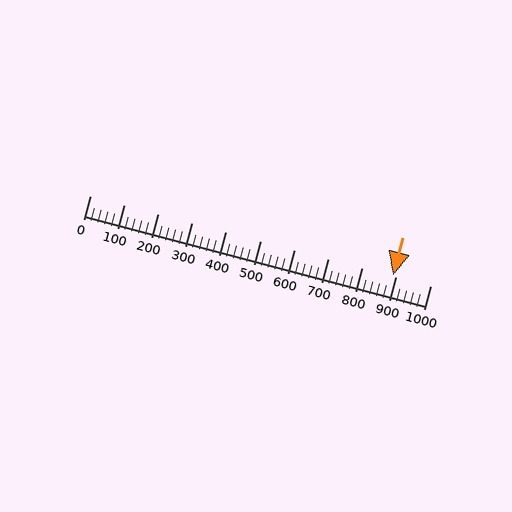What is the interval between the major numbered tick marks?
The major tick marks are spaced 100 units apart.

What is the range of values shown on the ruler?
The ruler shows values from 0 to 1000.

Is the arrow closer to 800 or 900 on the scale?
The arrow is closer to 900.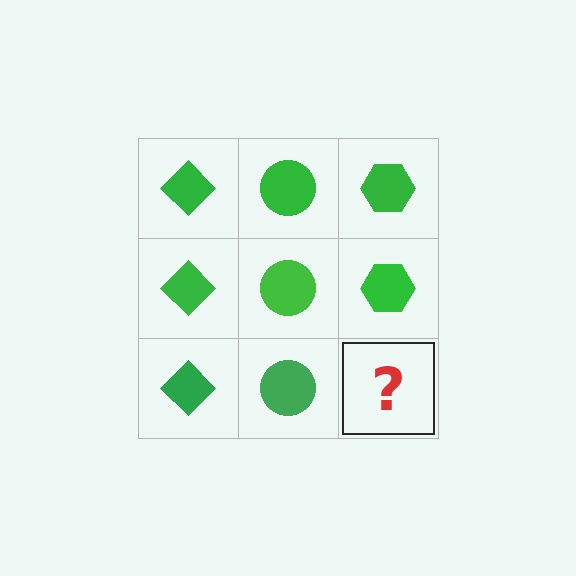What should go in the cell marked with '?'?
The missing cell should contain a green hexagon.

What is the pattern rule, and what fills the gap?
The rule is that each column has a consistent shape. The gap should be filled with a green hexagon.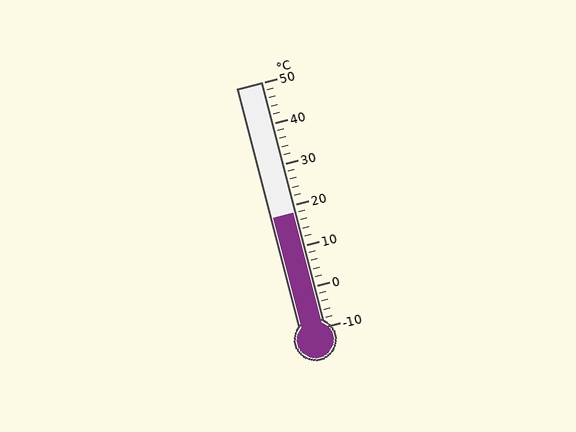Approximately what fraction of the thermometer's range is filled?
The thermometer is filled to approximately 45% of its range.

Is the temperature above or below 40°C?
The temperature is below 40°C.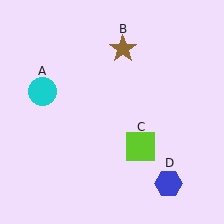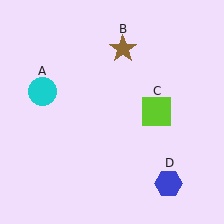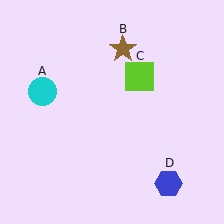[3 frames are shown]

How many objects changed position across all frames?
1 object changed position: lime square (object C).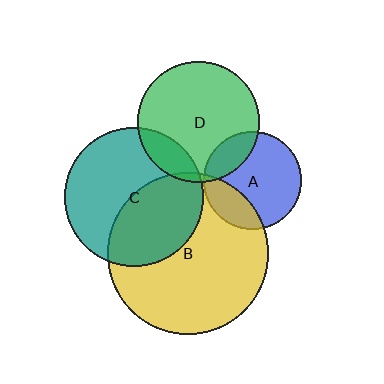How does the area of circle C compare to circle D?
Approximately 1.3 times.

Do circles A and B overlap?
Yes.